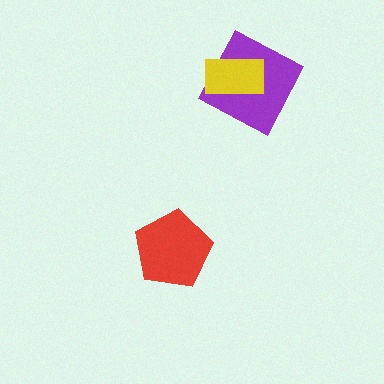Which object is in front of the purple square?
The yellow rectangle is in front of the purple square.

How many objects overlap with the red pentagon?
0 objects overlap with the red pentagon.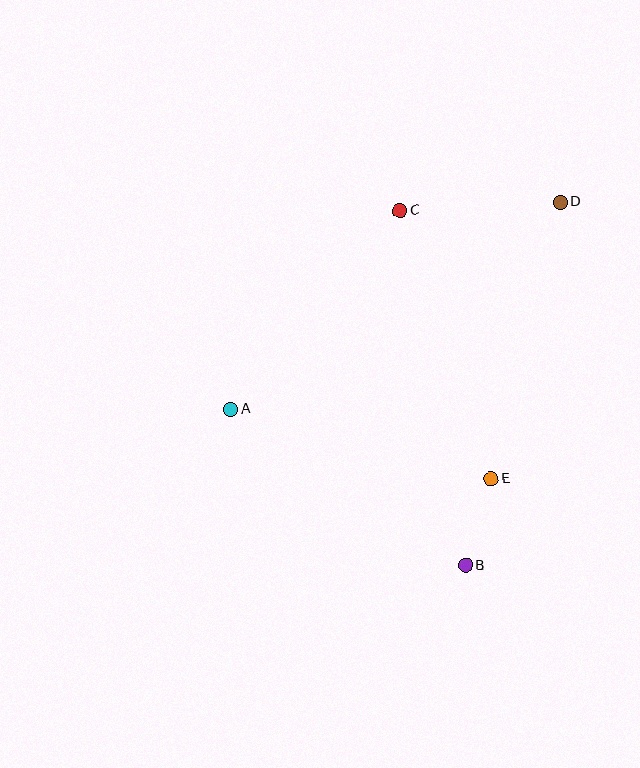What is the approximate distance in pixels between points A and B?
The distance between A and B is approximately 282 pixels.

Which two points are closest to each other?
Points B and E are closest to each other.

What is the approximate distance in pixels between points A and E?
The distance between A and E is approximately 270 pixels.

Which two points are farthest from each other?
Points A and D are farthest from each other.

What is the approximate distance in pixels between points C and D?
The distance between C and D is approximately 160 pixels.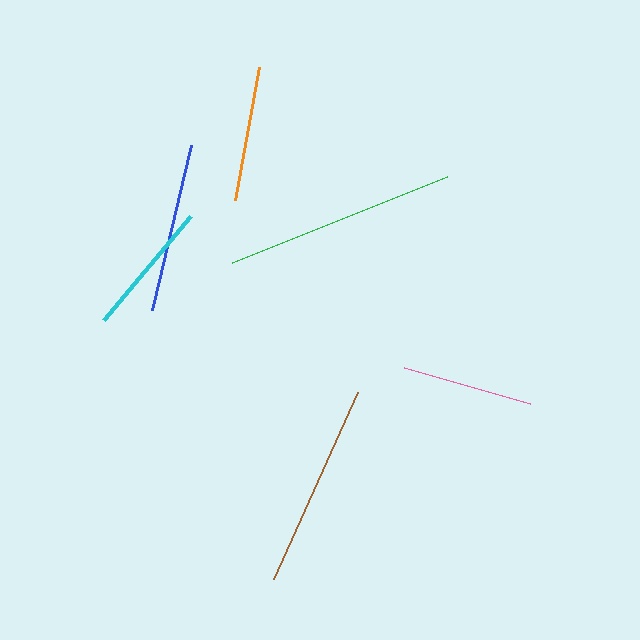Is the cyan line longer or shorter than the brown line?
The brown line is longer than the cyan line.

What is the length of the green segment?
The green segment is approximately 232 pixels long.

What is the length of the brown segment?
The brown segment is approximately 205 pixels long.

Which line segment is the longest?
The green line is the longest at approximately 232 pixels.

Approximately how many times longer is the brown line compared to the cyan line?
The brown line is approximately 1.5 times the length of the cyan line.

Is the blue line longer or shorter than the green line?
The green line is longer than the blue line.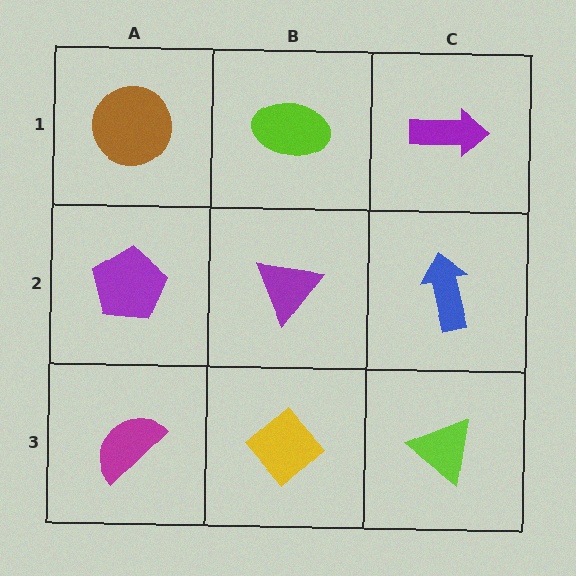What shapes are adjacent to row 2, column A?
A brown circle (row 1, column A), a magenta semicircle (row 3, column A), a purple triangle (row 2, column B).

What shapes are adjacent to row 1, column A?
A purple pentagon (row 2, column A), a lime ellipse (row 1, column B).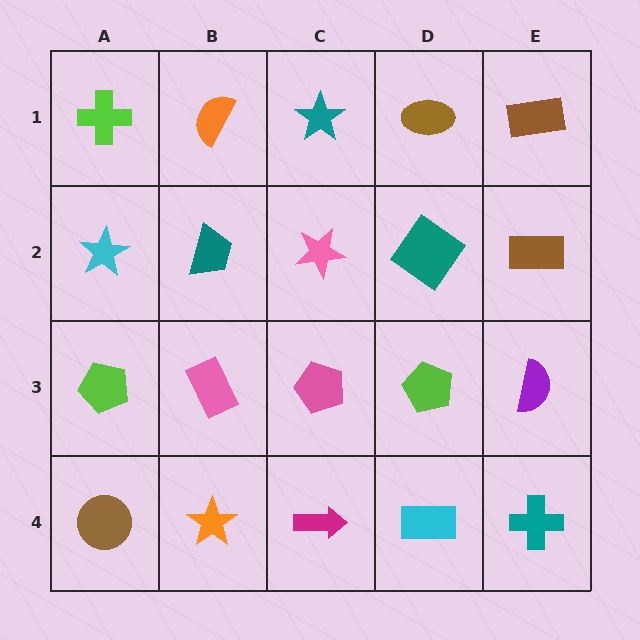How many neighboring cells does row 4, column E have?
2.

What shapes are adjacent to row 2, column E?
A brown rectangle (row 1, column E), a purple semicircle (row 3, column E), a teal diamond (row 2, column D).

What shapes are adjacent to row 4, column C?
A pink pentagon (row 3, column C), an orange star (row 4, column B), a cyan rectangle (row 4, column D).